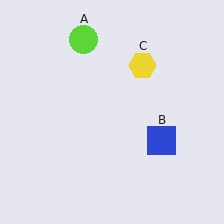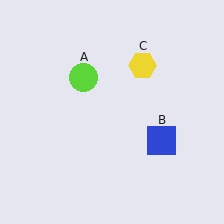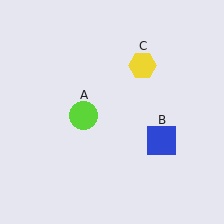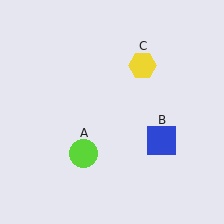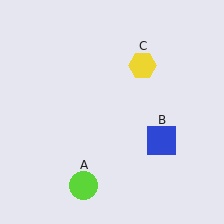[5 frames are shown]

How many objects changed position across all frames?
1 object changed position: lime circle (object A).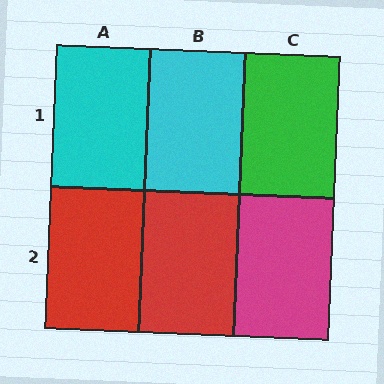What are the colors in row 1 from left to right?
Cyan, cyan, green.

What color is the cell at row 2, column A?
Red.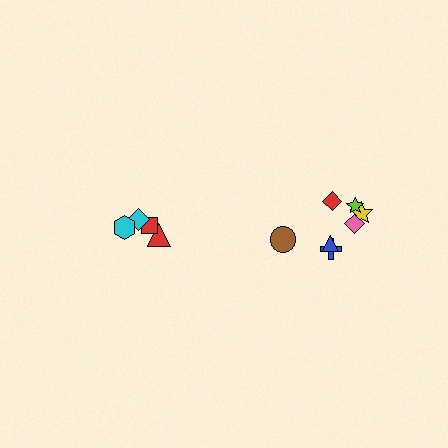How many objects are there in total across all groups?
There are 11 objects.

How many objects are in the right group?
There are 7 objects.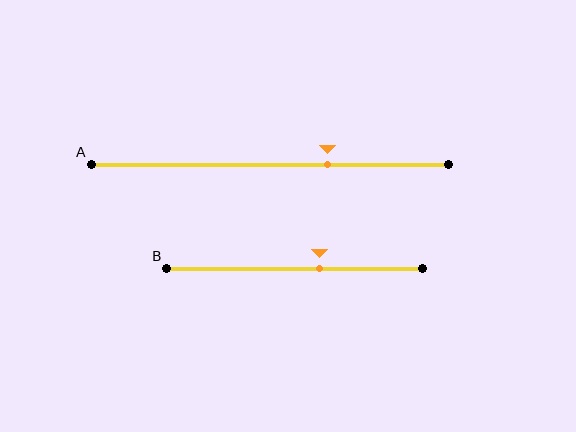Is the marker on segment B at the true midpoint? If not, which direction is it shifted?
No, the marker on segment B is shifted to the right by about 10% of the segment length.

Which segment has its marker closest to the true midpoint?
Segment B has its marker closest to the true midpoint.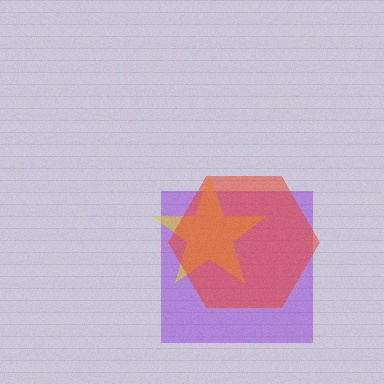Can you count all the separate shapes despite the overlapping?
Yes, there are 3 separate shapes.